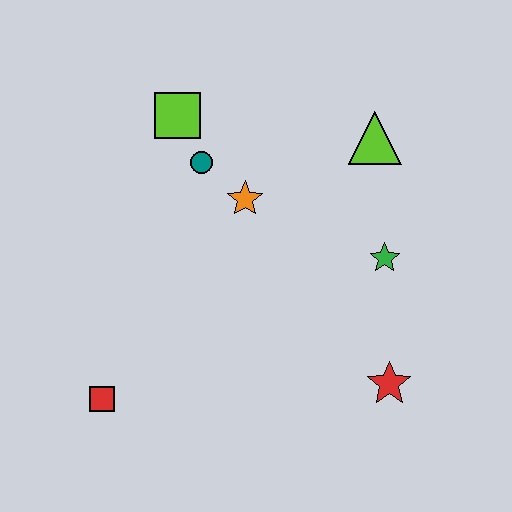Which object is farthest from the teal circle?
The red star is farthest from the teal circle.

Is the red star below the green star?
Yes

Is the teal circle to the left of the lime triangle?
Yes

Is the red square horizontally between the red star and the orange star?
No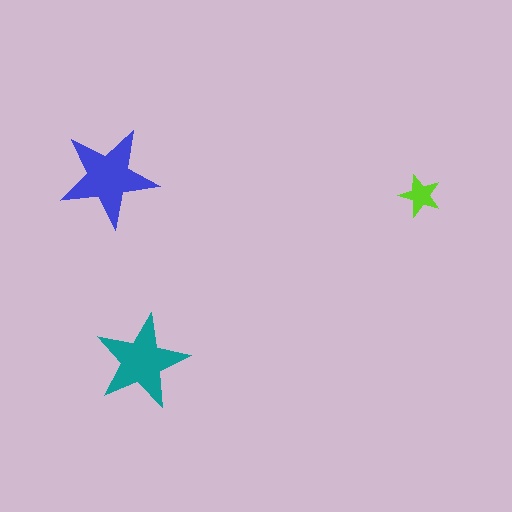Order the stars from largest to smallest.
the blue one, the teal one, the lime one.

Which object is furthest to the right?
The lime star is rightmost.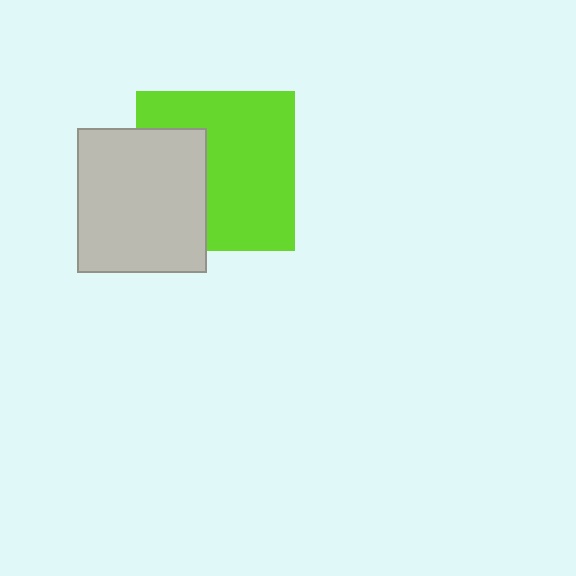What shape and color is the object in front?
The object in front is a light gray rectangle.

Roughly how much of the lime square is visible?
Most of it is visible (roughly 65%).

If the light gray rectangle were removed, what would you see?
You would see the complete lime square.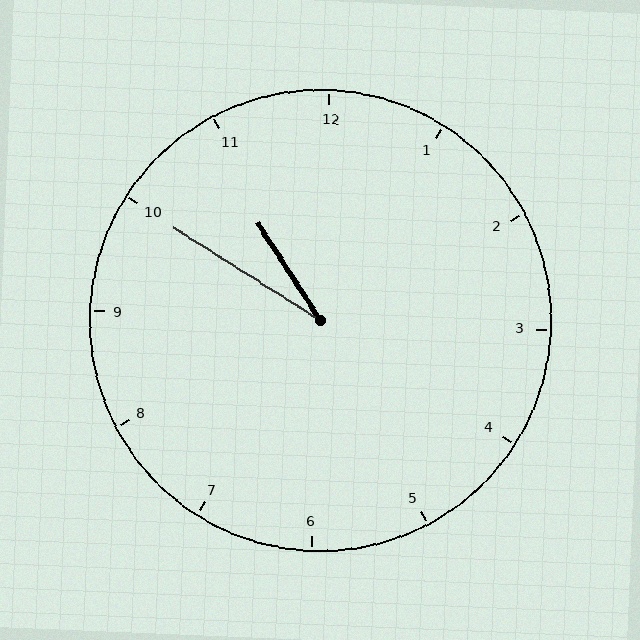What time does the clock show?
10:50.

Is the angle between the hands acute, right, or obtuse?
It is acute.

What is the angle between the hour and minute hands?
Approximately 25 degrees.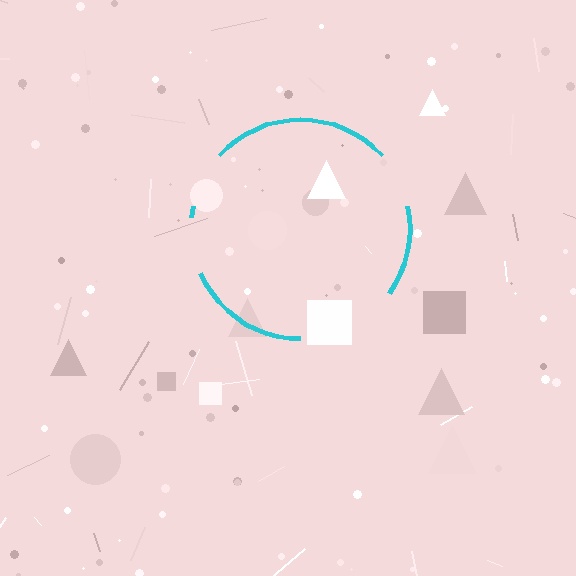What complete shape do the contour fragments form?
The contour fragments form a circle.